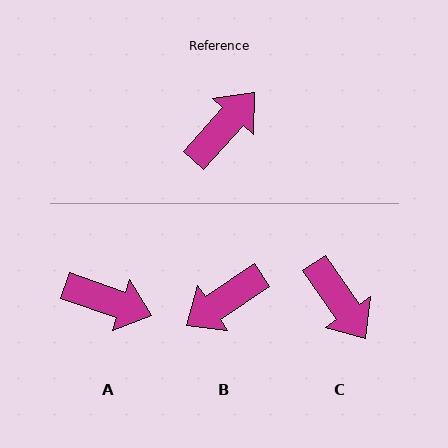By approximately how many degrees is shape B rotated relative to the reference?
Approximately 165 degrees counter-clockwise.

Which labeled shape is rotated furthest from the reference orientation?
B, about 165 degrees away.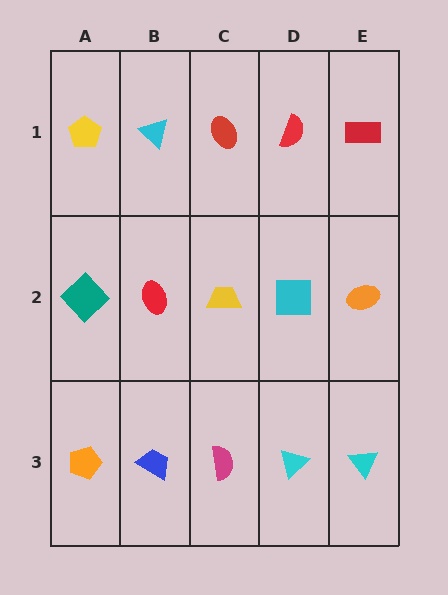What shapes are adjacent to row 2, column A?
A yellow pentagon (row 1, column A), an orange pentagon (row 3, column A), a red ellipse (row 2, column B).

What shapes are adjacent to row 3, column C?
A yellow trapezoid (row 2, column C), a blue trapezoid (row 3, column B), a cyan triangle (row 3, column D).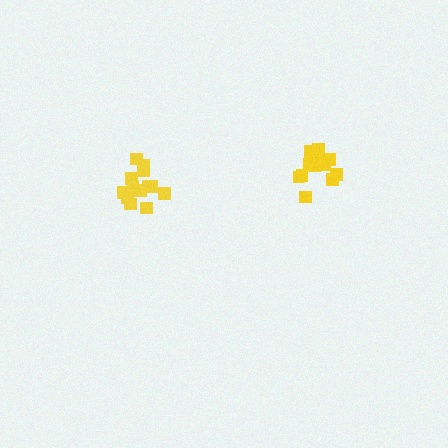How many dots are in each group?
Group 1: 14 dots, Group 2: 13 dots (27 total).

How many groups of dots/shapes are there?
There are 2 groups.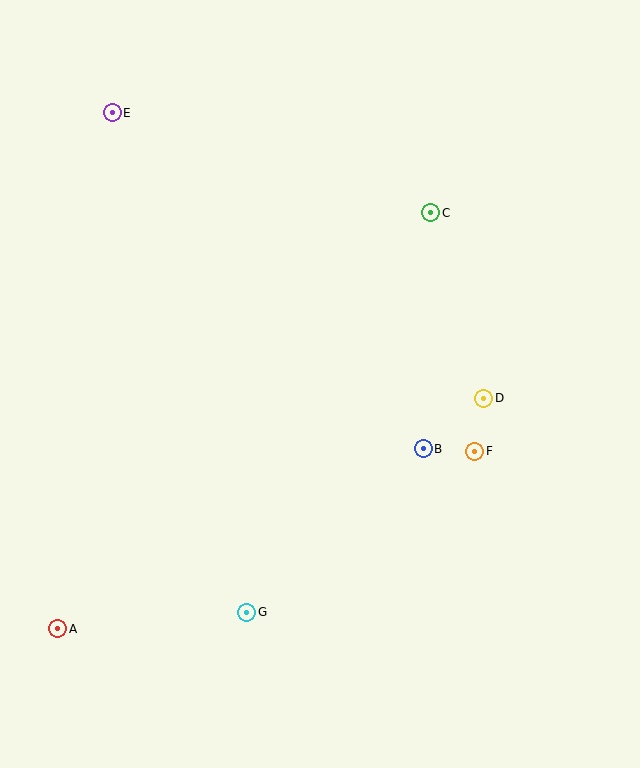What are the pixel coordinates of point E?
Point E is at (112, 113).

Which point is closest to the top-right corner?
Point C is closest to the top-right corner.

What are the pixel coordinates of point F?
Point F is at (475, 451).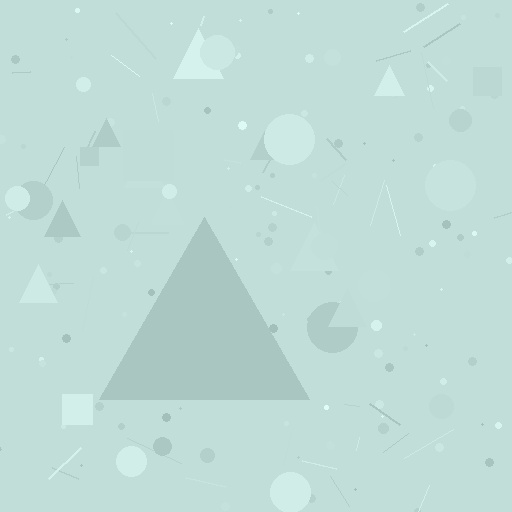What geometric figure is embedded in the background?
A triangle is embedded in the background.